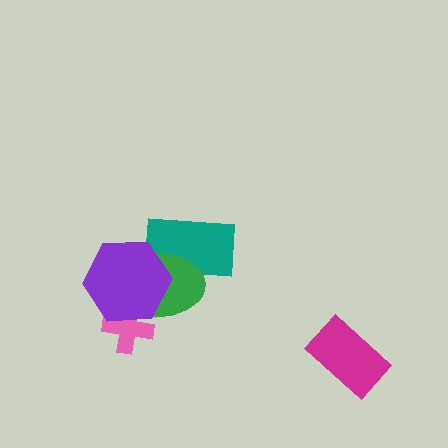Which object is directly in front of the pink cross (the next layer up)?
The green ellipse is directly in front of the pink cross.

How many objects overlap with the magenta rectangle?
0 objects overlap with the magenta rectangle.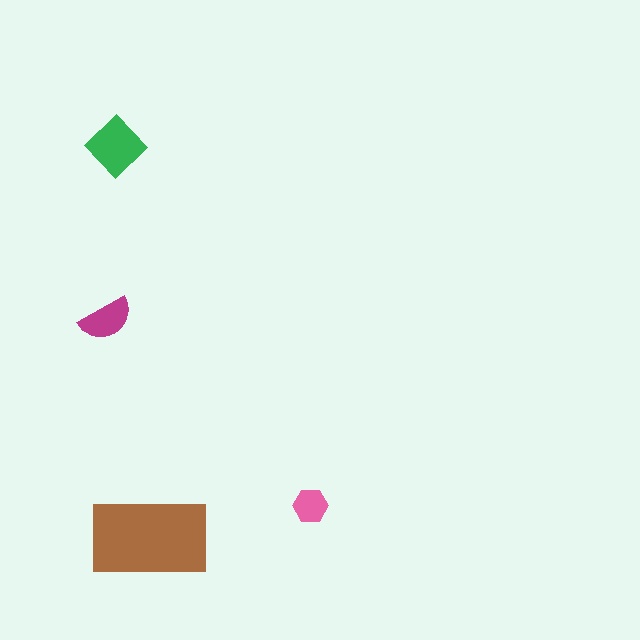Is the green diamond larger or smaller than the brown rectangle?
Smaller.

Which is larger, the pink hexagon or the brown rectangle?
The brown rectangle.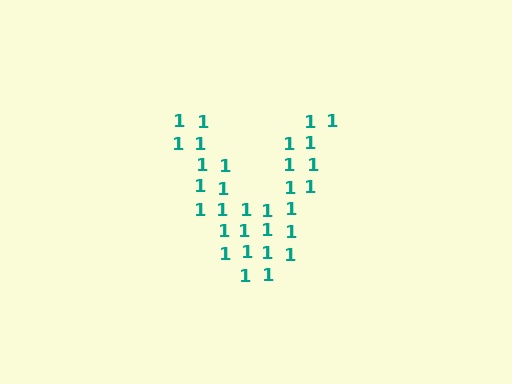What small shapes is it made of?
It is made of small digit 1's.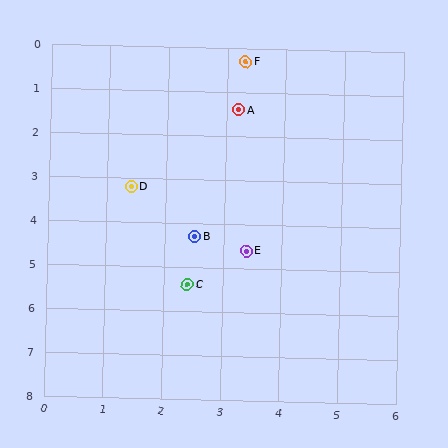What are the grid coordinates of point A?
Point A is at approximately (3.2, 1.4).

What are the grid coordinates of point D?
Point D is at approximately (1.4, 3.2).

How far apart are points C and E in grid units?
Points C and E are about 1.3 grid units apart.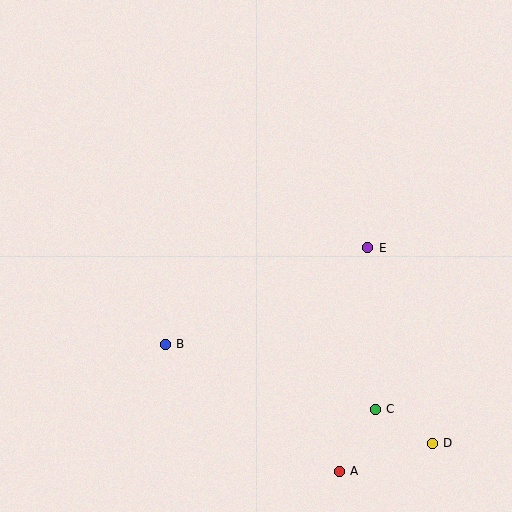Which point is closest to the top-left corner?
Point B is closest to the top-left corner.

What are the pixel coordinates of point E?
Point E is at (368, 248).